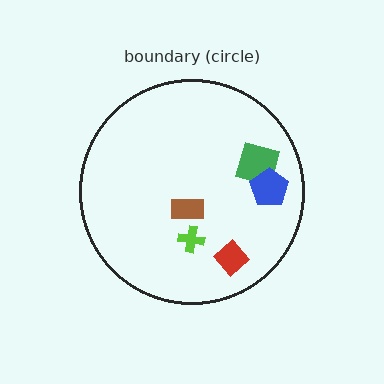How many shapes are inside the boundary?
5 inside, 0 outside.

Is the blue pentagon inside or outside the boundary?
Inside.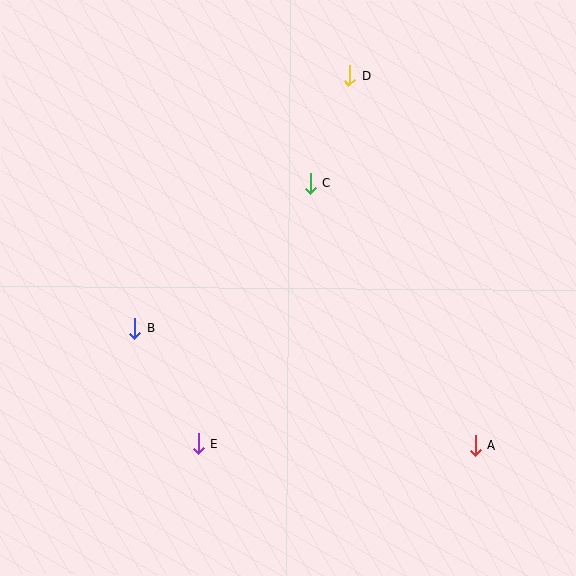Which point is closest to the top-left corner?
Point B is closest to the top-left corner.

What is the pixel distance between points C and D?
The distance between C and D is 115 pixels.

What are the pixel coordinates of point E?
Point E is at (198, 444).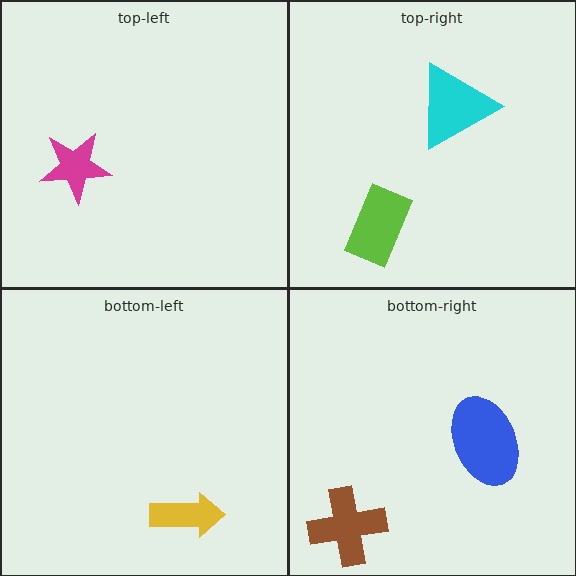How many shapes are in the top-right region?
2.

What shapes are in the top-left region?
The magenta star.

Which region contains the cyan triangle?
The top-right region.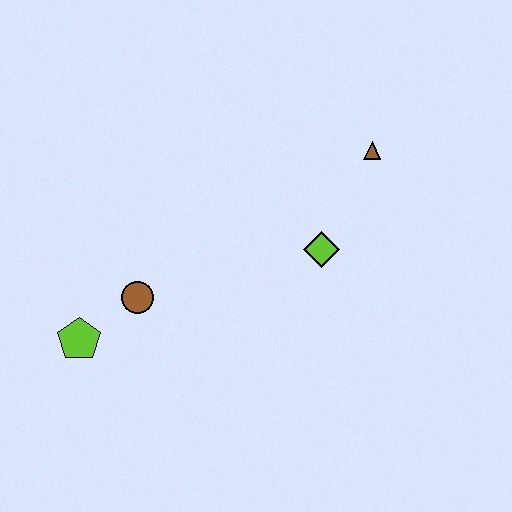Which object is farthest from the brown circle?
The brown triangle is farthest from the brown circle.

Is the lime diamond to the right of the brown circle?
Yes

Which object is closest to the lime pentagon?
The brown circle is closest to the lime pentagon.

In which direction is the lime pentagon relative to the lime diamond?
The lime pentagon is to the left of the lime diamond.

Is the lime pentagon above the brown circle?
No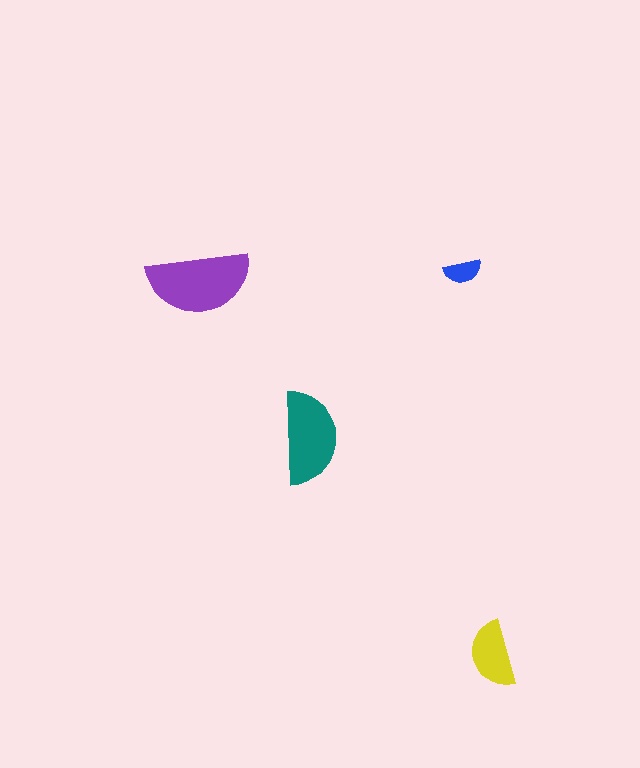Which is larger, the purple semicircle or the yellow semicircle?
The purple one.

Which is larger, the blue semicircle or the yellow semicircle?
The yellow one.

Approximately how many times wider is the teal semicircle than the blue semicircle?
About 2.5 times wider.